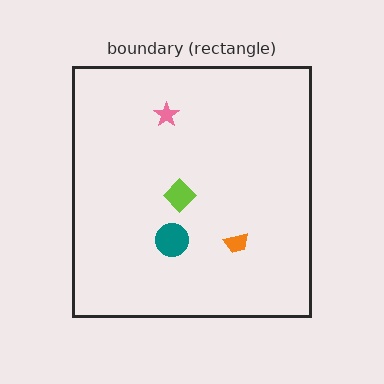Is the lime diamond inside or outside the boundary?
Inside.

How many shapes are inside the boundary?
4 inside, 0 outside.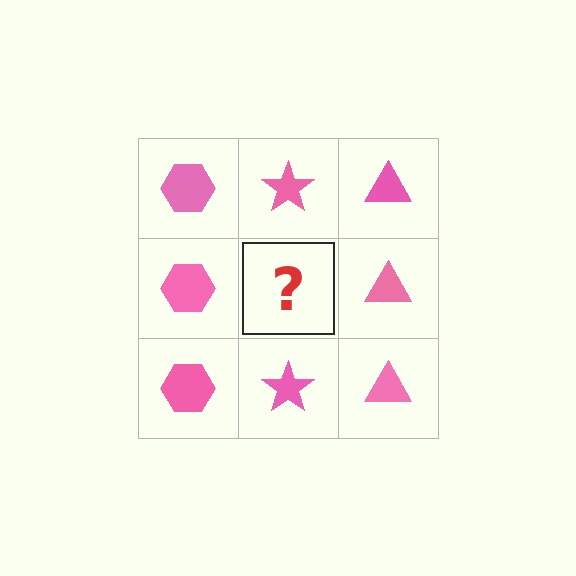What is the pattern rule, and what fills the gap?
The rule is that each column has a consistent shape. The gap should be filled with a pink star.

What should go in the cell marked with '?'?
The missing cell should contain a pink star.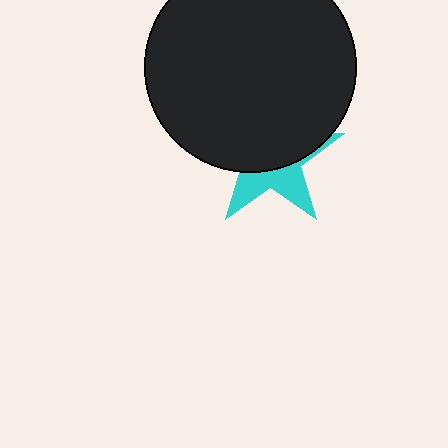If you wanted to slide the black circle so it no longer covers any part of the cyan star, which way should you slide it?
Slide it up — that is the most direct way to separate the two shapes.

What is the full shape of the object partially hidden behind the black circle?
The partially hidden object is a cyan star.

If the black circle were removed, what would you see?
You would see the complete cyan star.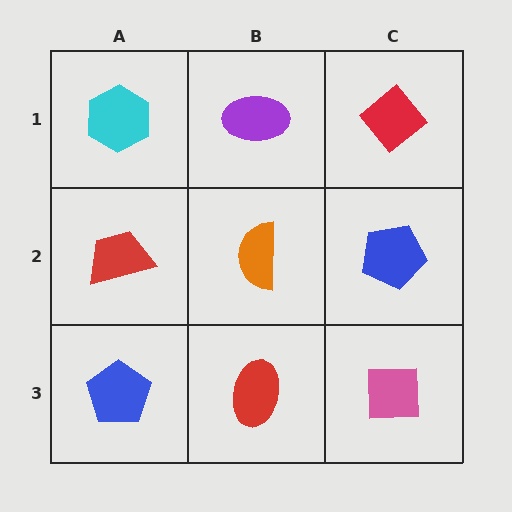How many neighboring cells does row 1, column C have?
2.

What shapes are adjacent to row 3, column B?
An orange semicircle (row 2, column B), a blue pentagon (row 3, column A), a pink square (row 3, column C).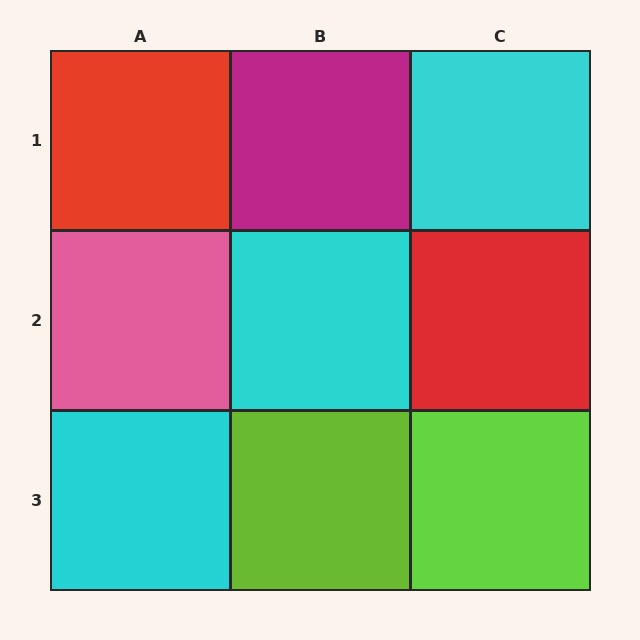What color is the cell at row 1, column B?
Magenta.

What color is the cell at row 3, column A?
Cyan.